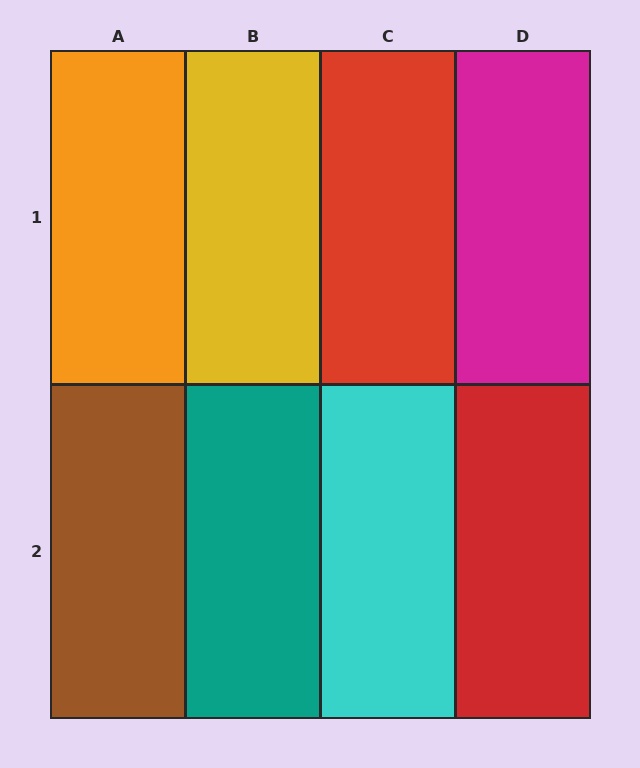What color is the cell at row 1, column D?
Magenta.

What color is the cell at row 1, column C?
Red.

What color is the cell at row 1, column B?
Yellow.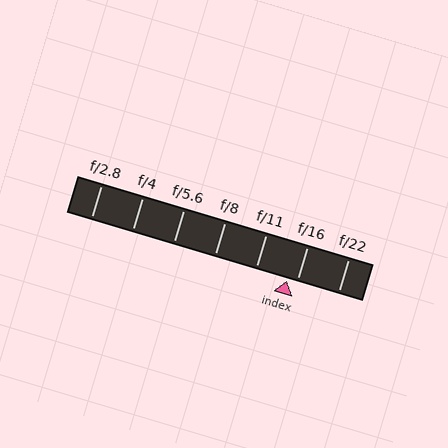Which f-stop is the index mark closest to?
The index mark is closest to f/16.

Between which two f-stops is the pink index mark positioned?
The index mark is between f/11 and f/16.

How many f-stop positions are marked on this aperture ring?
There are 7 f-stop positions marked.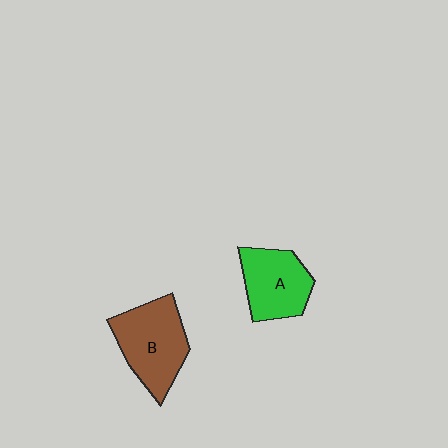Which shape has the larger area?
Shape B (brown).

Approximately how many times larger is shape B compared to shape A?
Approximately 1.2 times.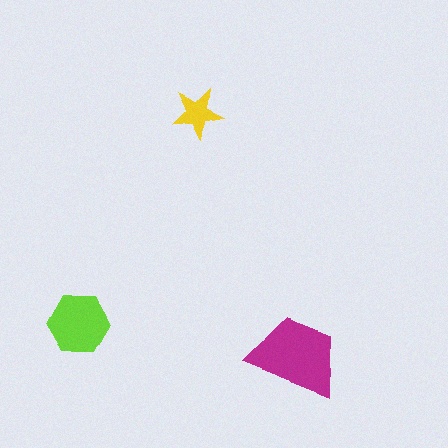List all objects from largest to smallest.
The magenta trapezoid, the lime hexagon, the yellow star.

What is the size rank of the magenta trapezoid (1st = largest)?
1st.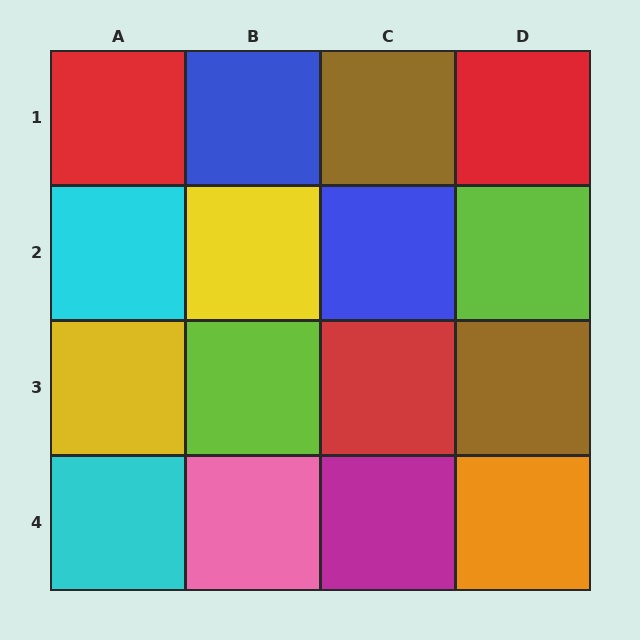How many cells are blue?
2 cells are blue.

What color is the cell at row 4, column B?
Pink.